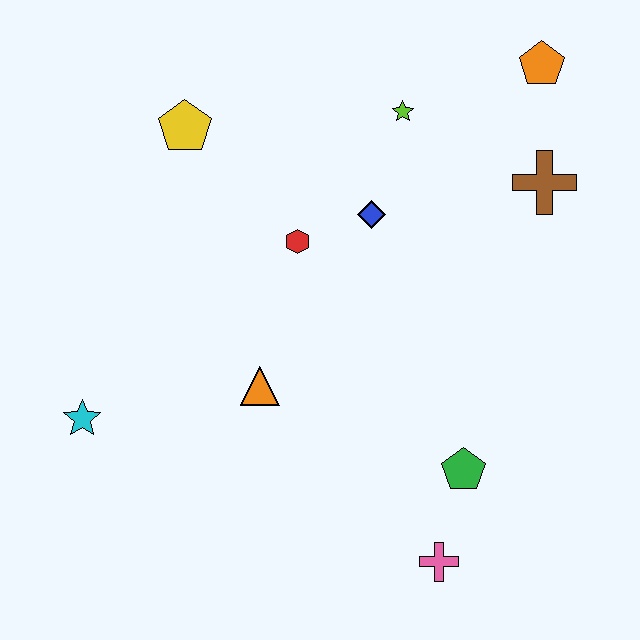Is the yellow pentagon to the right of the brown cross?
No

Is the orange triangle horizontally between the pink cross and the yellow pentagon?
Yes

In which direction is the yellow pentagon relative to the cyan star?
The yellow pentagon is above the cyan star.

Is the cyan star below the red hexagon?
Yes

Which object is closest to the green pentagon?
The pink cross is closest to the green pentagon.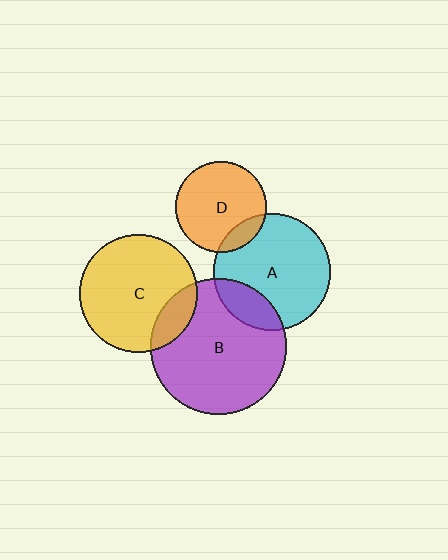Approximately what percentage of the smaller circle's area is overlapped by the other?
Approximately 15%.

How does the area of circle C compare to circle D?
Approximately 1.7 times.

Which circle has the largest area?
Circle B (purple).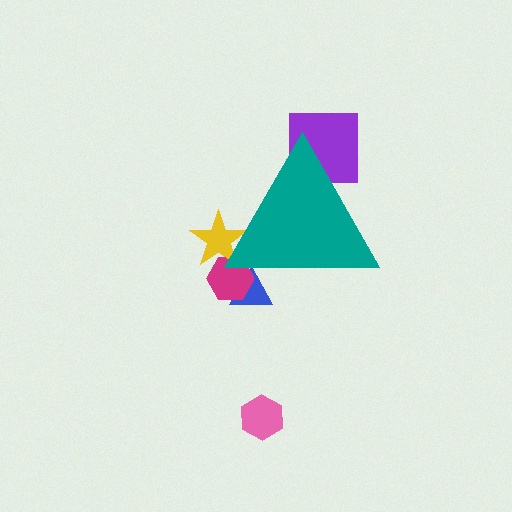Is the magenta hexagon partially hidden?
Yes, the magenta hexagon is partially hidden behind the teal triangle.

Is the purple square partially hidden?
Yes, the purple square is partially hidden behind the teal triangle.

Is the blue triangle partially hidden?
Yes, the blue triangle is partially hidden behind the teal triangle.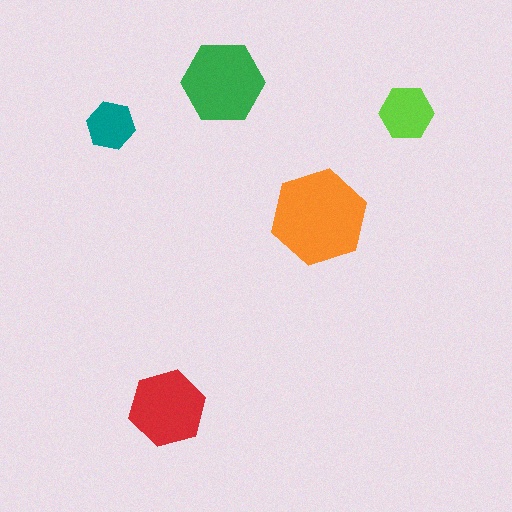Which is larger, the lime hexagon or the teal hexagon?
The lime one.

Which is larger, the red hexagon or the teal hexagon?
The red one.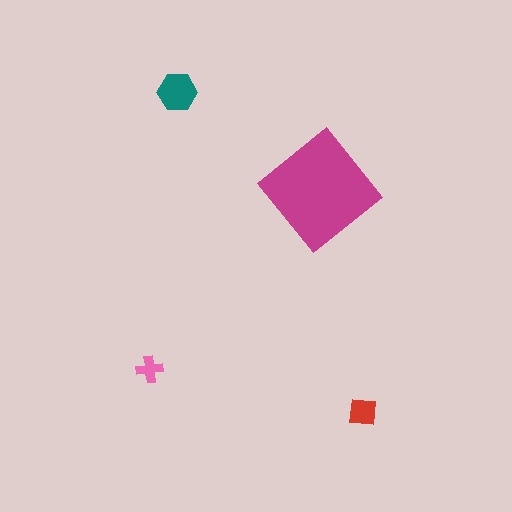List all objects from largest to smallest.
The magenta diamond, the teal hexagon, the red square, the pink cross.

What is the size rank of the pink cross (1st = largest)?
4th.